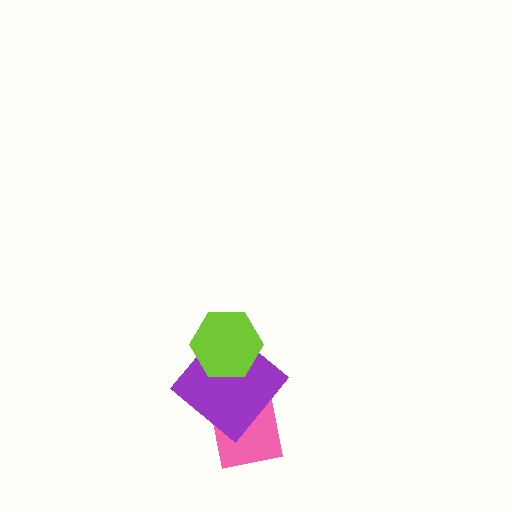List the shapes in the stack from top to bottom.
From top to bottom: the lime hexagon, the purple diamond, the pink square.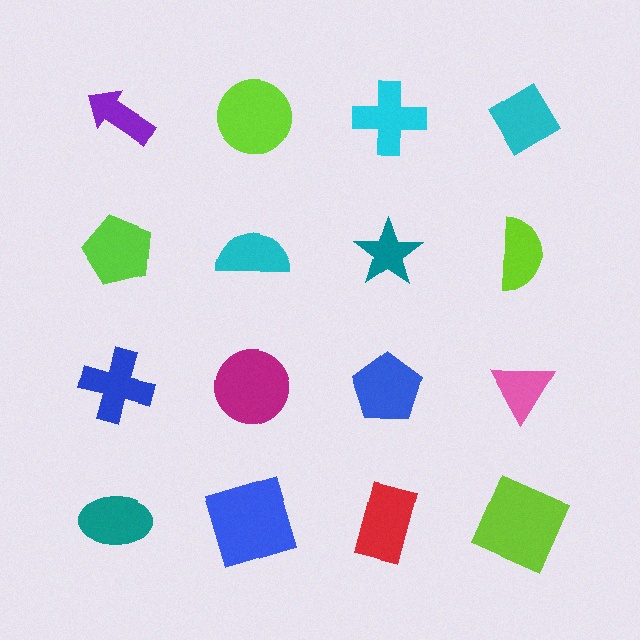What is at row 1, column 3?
A cyan cross.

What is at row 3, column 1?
A blue cross.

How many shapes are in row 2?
4 shapes.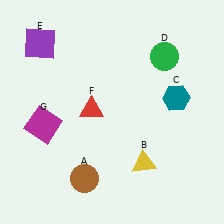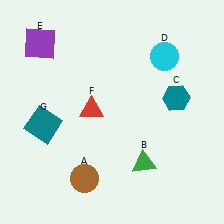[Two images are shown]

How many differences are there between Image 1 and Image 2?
There are 3 differences between the two images.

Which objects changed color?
B changed from yellow to green. D changed from green to cyan. G changed from magenta to teal.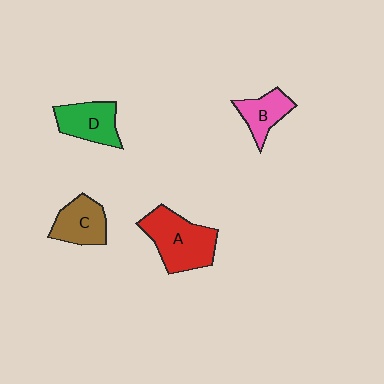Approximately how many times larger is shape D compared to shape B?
Approximately 1.2 times.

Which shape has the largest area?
Shape A (red).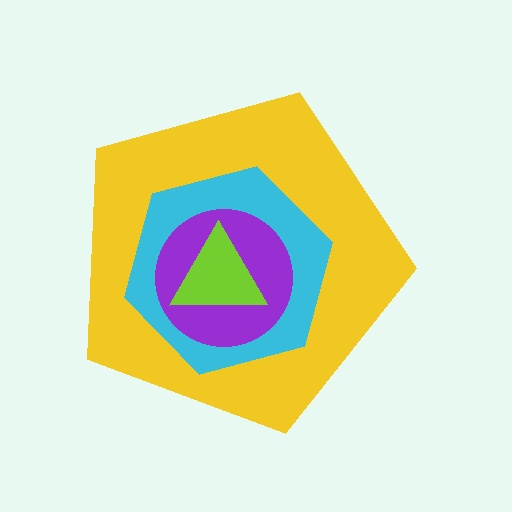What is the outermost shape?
The yellow pentagon.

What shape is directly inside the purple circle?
The lime triangle.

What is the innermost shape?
The lime triangle.